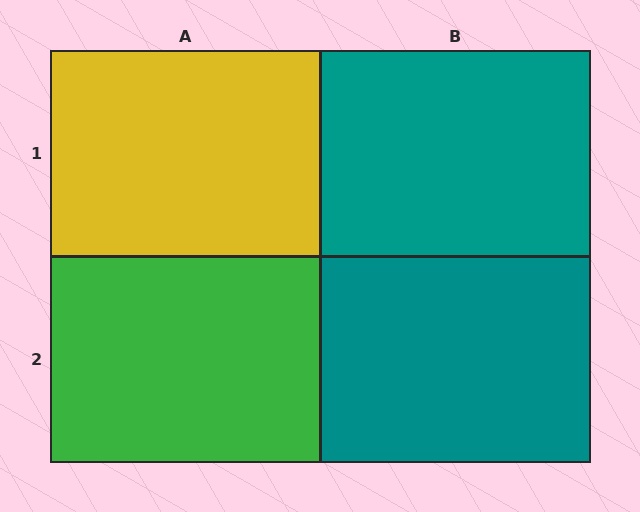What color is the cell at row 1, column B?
Teal.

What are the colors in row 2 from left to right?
Green, teal.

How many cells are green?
1 cell is green.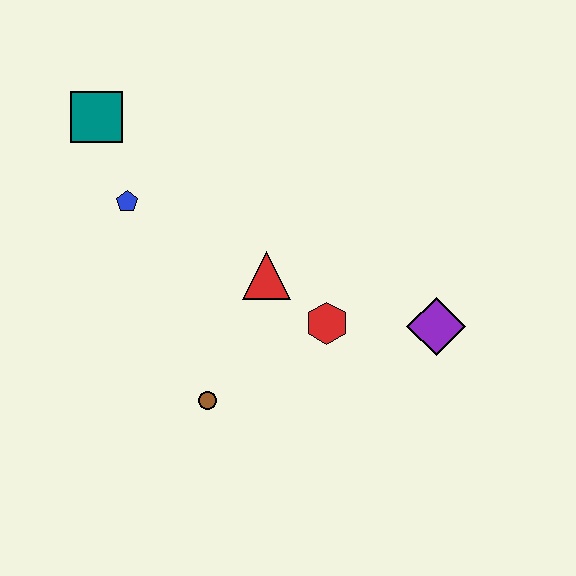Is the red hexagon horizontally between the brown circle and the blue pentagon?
No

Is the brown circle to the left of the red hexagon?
Yes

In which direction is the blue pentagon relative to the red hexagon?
The blue pentagon is to the left of the red hexagon.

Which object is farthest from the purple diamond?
The teal square is farthest from the purple diamond.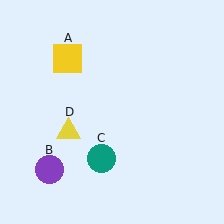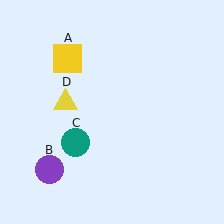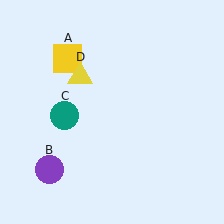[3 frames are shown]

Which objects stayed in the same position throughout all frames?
Yellow square (object A) and purple circle (object B) remained stationary.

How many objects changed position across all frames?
2 objects changed position: teal circle (object C), yellow triangle (object D).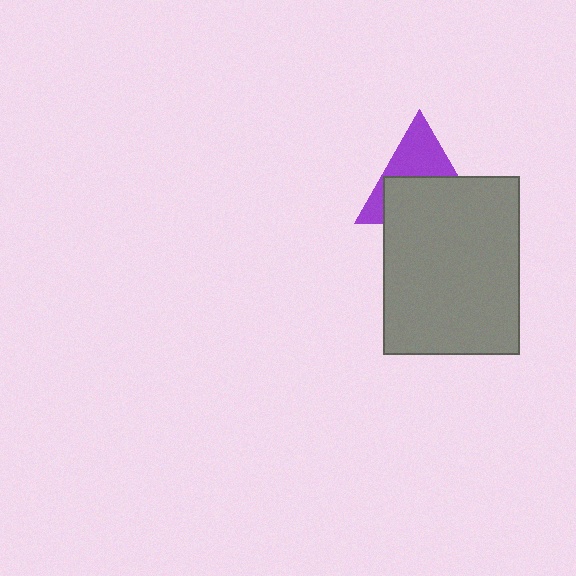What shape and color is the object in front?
The object in front is a gray rectangle.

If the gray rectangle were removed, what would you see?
You would see the complete purple triangle.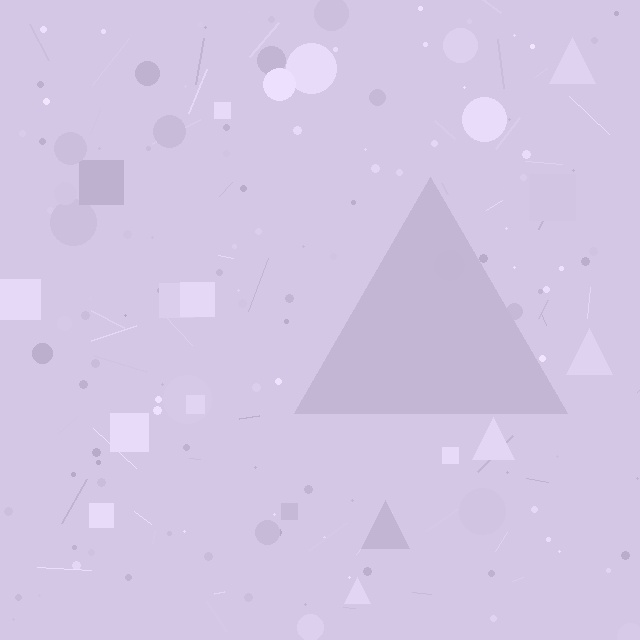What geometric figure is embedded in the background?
A triangle is embedded in the background.